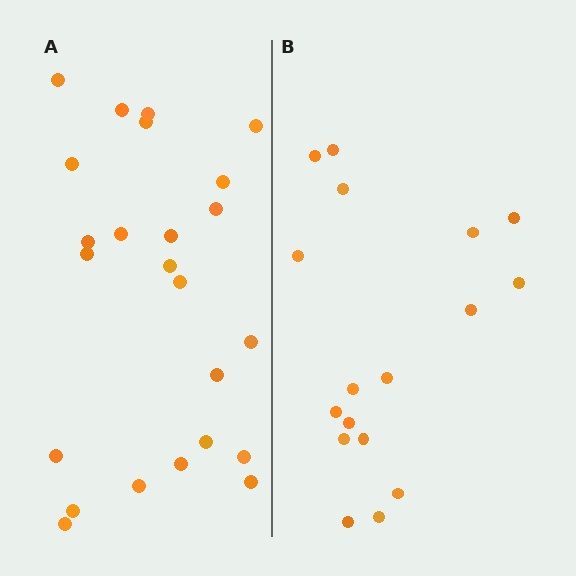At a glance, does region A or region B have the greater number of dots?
Region A (the left region) has more dots.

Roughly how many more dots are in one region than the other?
Region A has roughly 8 or so more dots than region B.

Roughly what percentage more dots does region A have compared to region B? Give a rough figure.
About 40% more.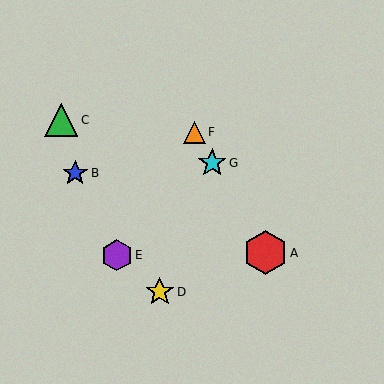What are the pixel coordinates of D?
Object D is at (160, 292).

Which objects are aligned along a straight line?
Objects A, F, G are aligned along a straight line.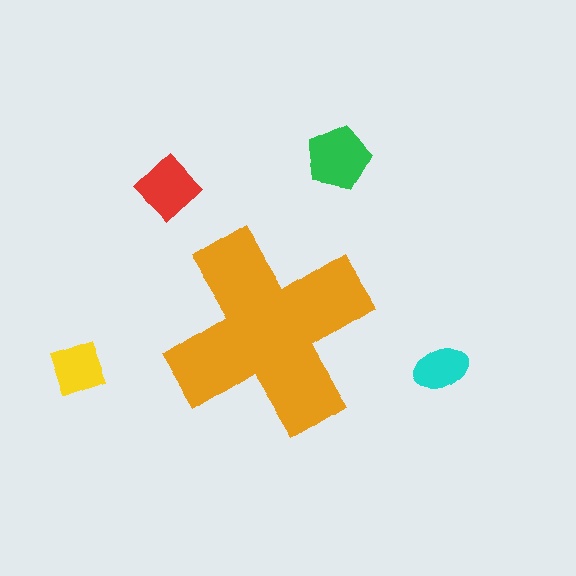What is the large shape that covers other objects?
An orange cross.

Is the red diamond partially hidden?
No, the red diamond is fully visible.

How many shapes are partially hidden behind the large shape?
0 shapes are partially hidden.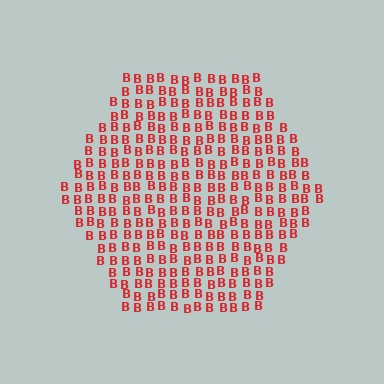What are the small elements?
The small elements are letter B's.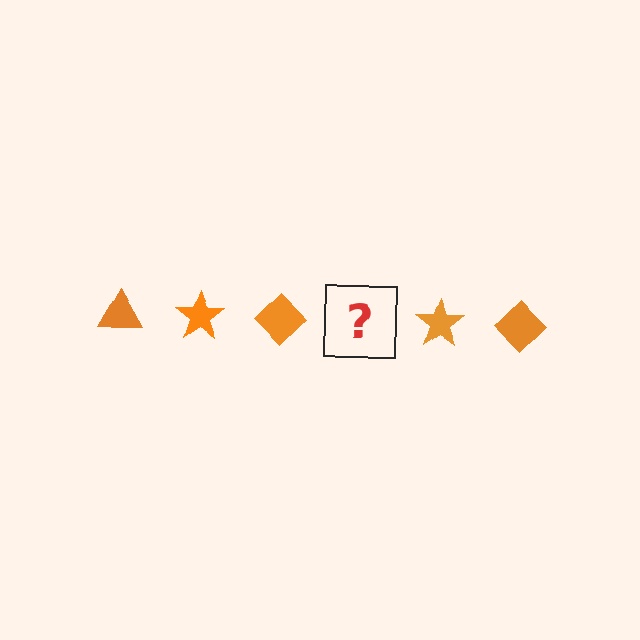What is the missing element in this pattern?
The missing element is an orange triangle.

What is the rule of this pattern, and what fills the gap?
The rule is that the pattern cycles through triangle, star, diamond shapes in orange. The gap should be filled with an orange triangle.